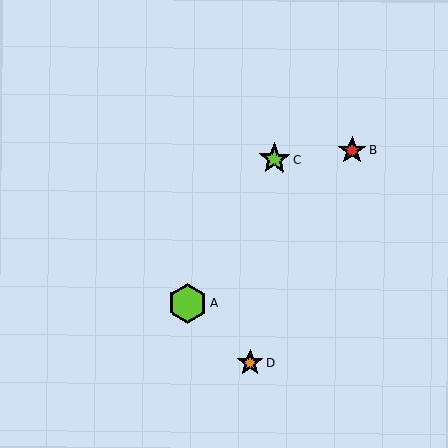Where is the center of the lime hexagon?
The center of the lime hexagon is at (188, 303).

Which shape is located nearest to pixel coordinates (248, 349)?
The orange star (labeled D) at (250, 363) is nearest to that location.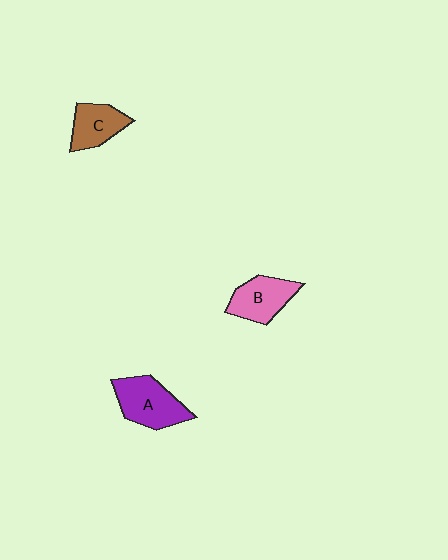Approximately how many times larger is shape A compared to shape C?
Approximately 1.4 times.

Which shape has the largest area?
Shape A (purple).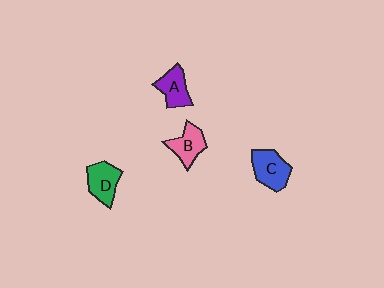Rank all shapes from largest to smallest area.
From largest to smallest: C (blue), D (green), A (purple), B (pink).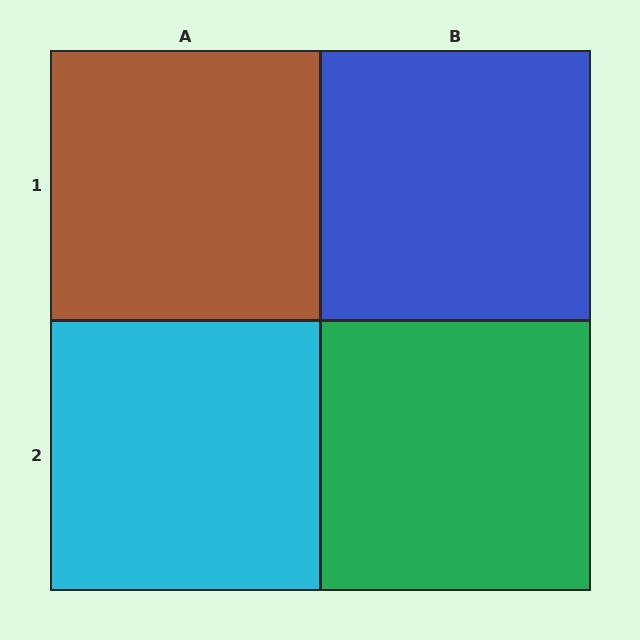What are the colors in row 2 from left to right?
Cyan, green.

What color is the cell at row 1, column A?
Brown.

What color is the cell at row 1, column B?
Blue.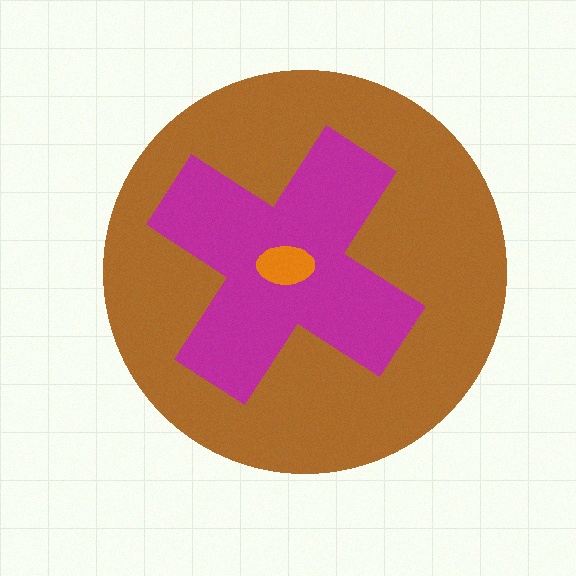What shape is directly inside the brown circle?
The magenta cross.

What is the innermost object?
The orange ellipse.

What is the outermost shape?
The brown circle.